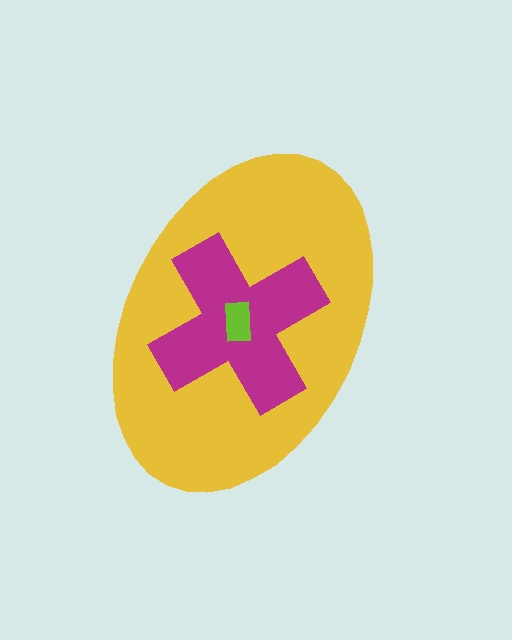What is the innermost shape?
The lime rectangle.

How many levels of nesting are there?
3.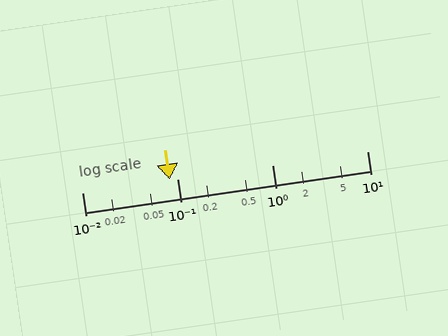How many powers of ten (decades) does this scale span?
The scale spans 3 decades, from 0.01 to 10.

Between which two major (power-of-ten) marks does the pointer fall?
The pointer is between 0.01 and 0.1.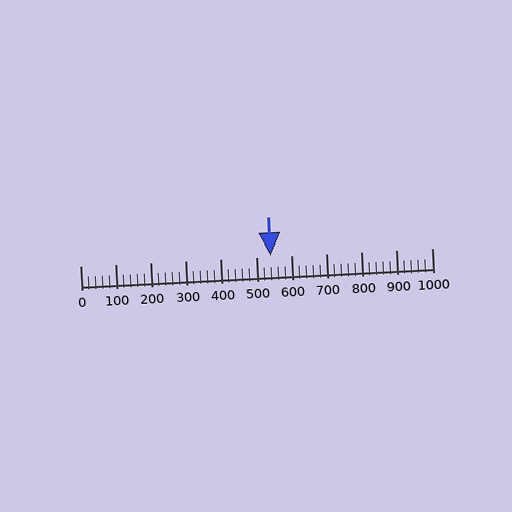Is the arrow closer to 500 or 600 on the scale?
The arrow is closer to 500.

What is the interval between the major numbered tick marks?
The major tick marks are spaced 100 units apart.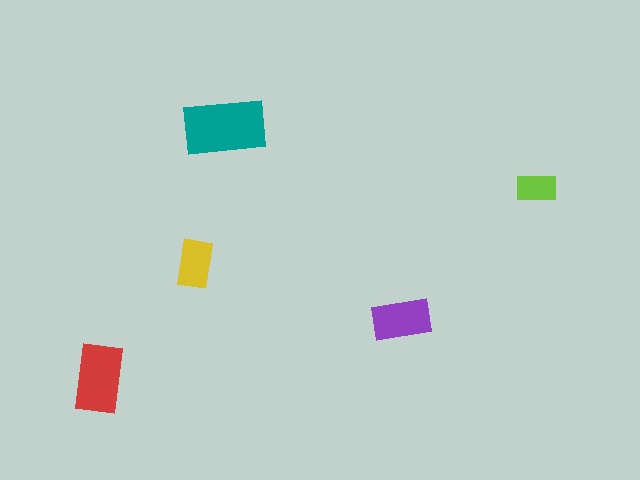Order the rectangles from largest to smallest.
the teal one, the red one, the purple one, the yellow one, the lime one.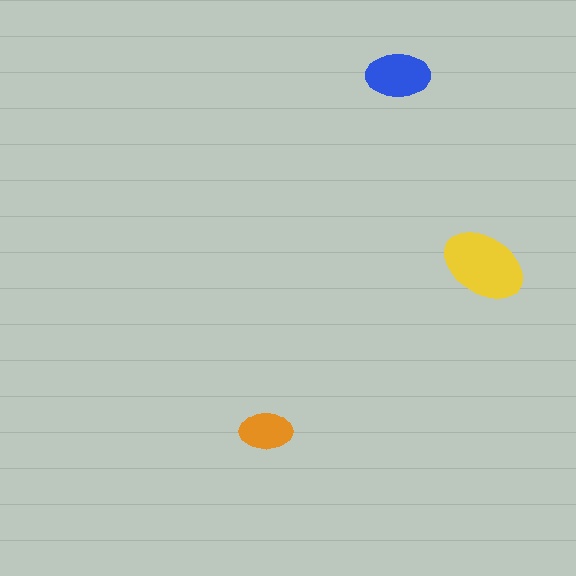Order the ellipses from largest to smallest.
the yellow one, the blue one, the orange one.